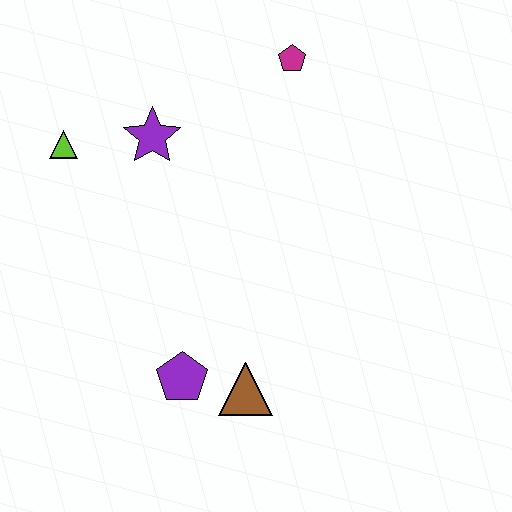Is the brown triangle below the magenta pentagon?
Yes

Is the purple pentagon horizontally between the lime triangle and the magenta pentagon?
Yes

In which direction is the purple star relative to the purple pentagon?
The purple star is above the purple pentagon.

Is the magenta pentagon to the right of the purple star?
Yes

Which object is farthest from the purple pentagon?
The magenta pentagon is farthest from the purple pentagon.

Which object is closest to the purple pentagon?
The brown triangle is closest to the purple pentagon.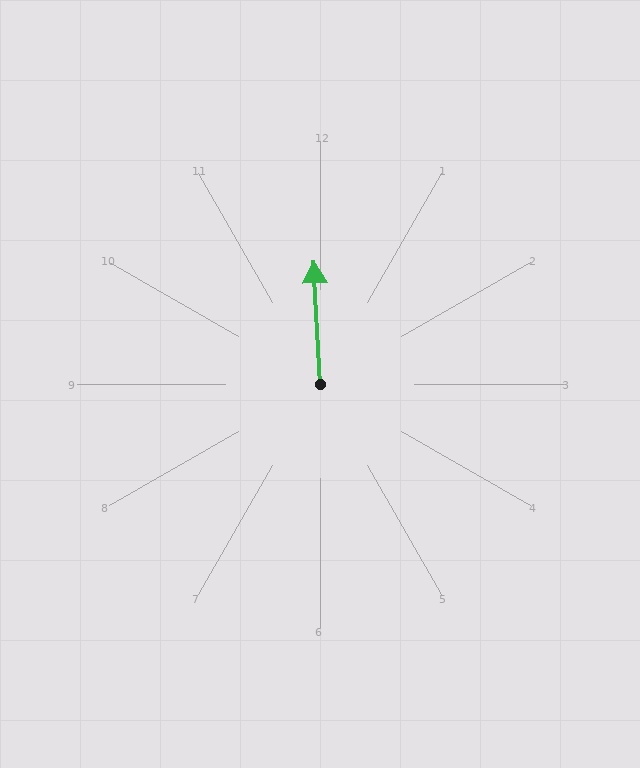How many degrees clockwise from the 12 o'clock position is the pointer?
Approximately 357 degrees.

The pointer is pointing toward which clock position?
Roughly 12 o'clock.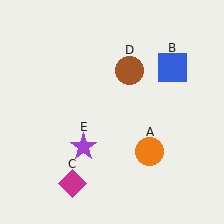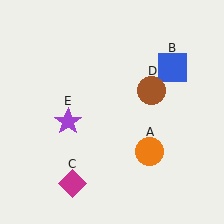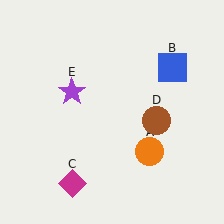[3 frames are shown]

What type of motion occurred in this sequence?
The brown circle (object D), purple star (object E) rotated clockwise around the center of the scene.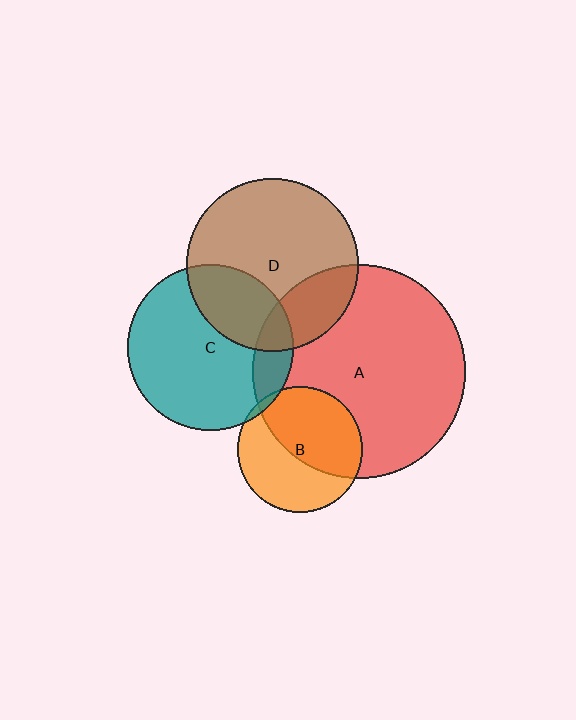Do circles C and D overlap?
Yes.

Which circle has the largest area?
Circle A (red).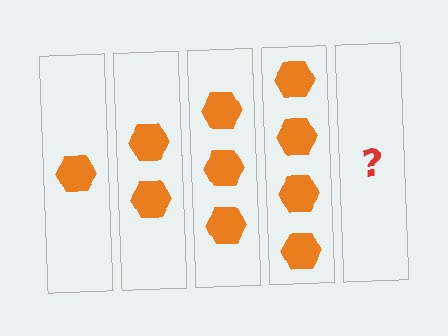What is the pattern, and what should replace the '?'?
The pattern is that each step adds one more hexagon. The '?' should be 5 hexagons.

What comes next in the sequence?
The next element should be 5 hexagons.